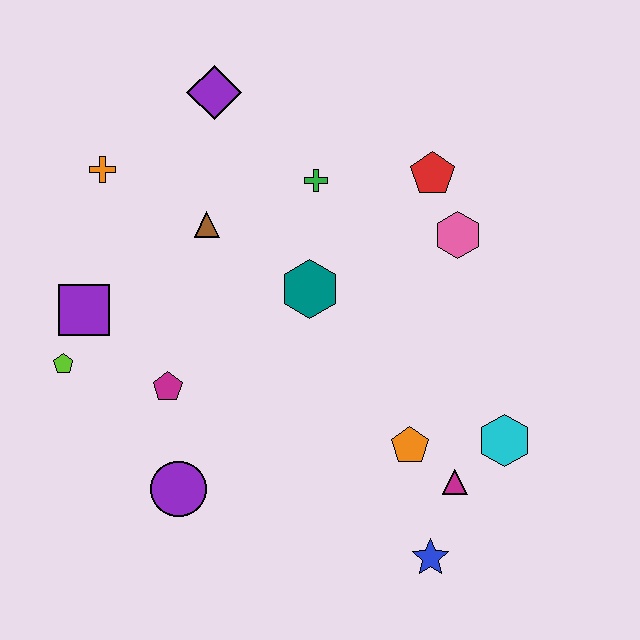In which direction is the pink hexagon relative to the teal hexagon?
The pink hexagon is to the right of the teal hexagon.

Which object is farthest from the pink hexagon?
The lime pentagon is farthest from the pink hexagon.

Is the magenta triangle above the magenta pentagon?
No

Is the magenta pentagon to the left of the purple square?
No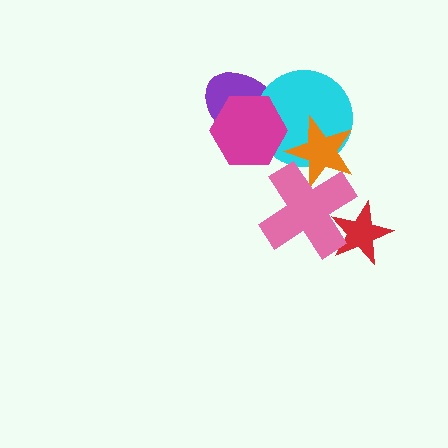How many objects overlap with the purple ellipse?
2 objects overlap with the purple ellipse.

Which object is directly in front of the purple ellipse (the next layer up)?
The cyan circle is directly in front of the purple ellipse.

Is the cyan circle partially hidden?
Yes, it is partially covered by another shape.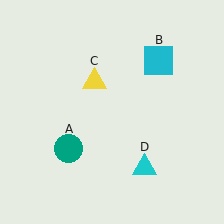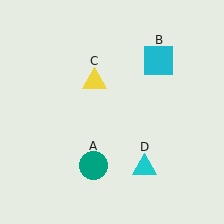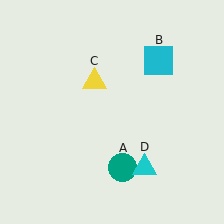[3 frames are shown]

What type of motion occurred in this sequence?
The teal circle (object A) rotated counterclockwise around the center of the scene.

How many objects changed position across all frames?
1 object changed position: teal circle (object A).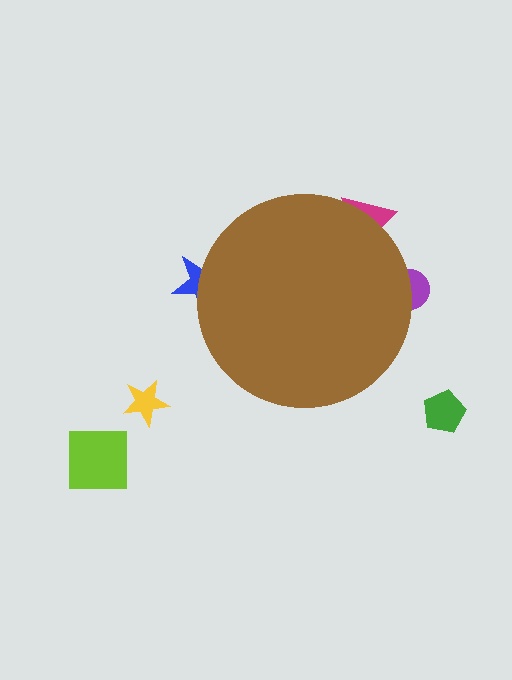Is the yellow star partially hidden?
No, the yellow star is fully visible.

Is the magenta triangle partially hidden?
Yes, the magenta triangle is partially hidden behind the brown circle.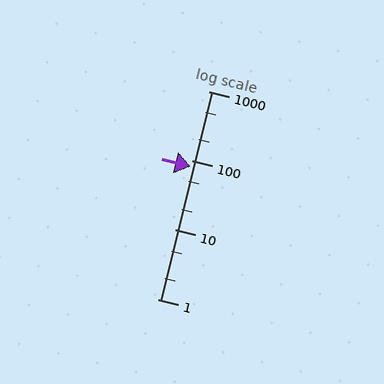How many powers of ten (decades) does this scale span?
The scale spans 3 decades, from 1 to 1000.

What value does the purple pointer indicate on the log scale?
The pointer indicates approximately 82.